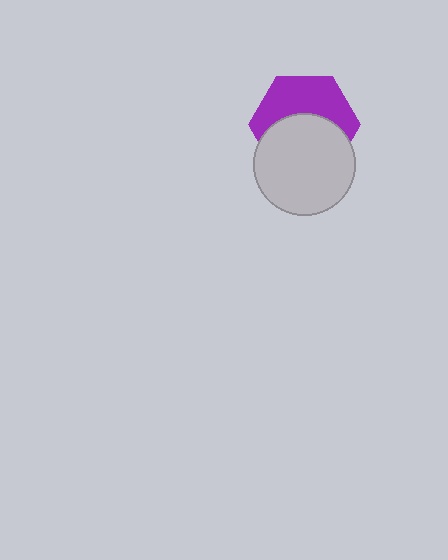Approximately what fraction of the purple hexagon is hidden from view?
Roughly 52% of the purple hexagon is hidden behind the light gray circle.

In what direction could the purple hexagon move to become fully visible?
The purple hexagon could move up. That would shift it out from behind the light gray circle entirely.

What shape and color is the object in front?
The object in front is a light gray circle.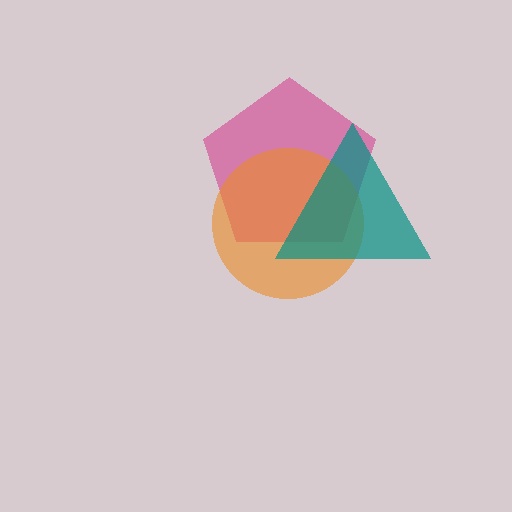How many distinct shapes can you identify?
There are 3 distinct shapes: a magenta pentagon, an orange circle, a teal triangle.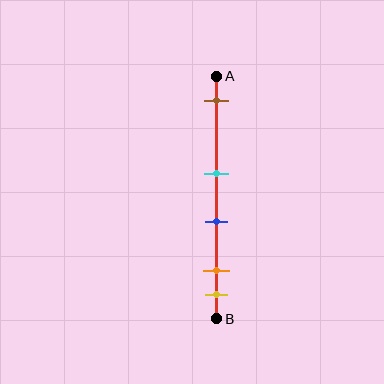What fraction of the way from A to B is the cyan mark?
The cyan mark is approximately 40% (0.4) of the way from A to B.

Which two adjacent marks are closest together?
The orange and yellow marks are the closest adjacent pair.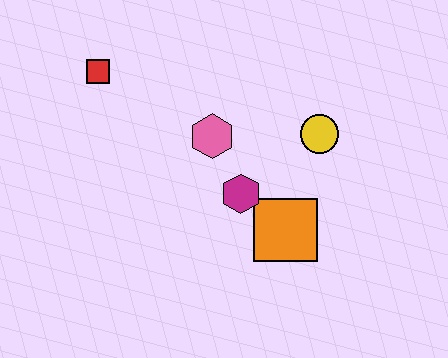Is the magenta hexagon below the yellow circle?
Yes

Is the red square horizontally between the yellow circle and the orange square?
No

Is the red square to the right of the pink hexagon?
No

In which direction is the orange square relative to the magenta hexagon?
The orange square is to the right of the magenta hexagon.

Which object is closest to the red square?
The pink hexagon is closest to the red square.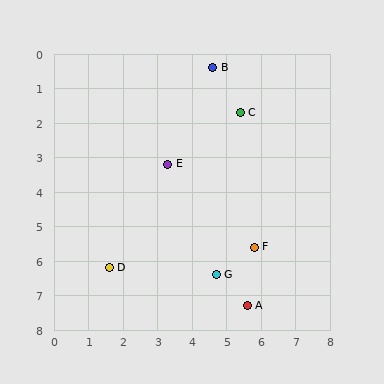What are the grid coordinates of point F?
Point F is at approximately (5.8, 5.6).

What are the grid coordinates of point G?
Point G is at approximately (4.7, 6.4).